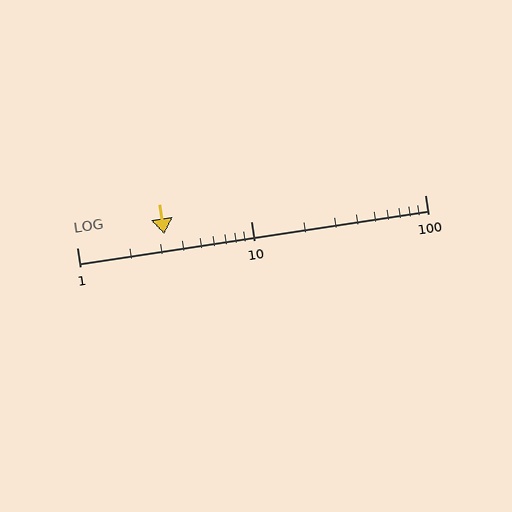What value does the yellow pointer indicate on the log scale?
The pointer indicates approximately 3.2.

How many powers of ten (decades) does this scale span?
The scale spans 2 decades, from 1 to 100.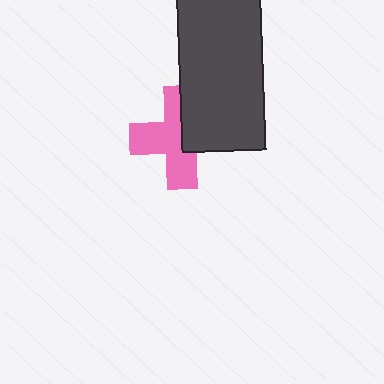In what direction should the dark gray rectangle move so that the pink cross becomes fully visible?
The dark gray rectangle should move right. That is the shortest direction to clear the overlap and leave the pink cross fully visible.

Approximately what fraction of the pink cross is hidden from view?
Roughly 39% of the pink cross is hidden behind the dark gray rectangle.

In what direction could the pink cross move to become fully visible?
The pink cross could move left. That would shift it out from behind the dark gray rectangle entirely.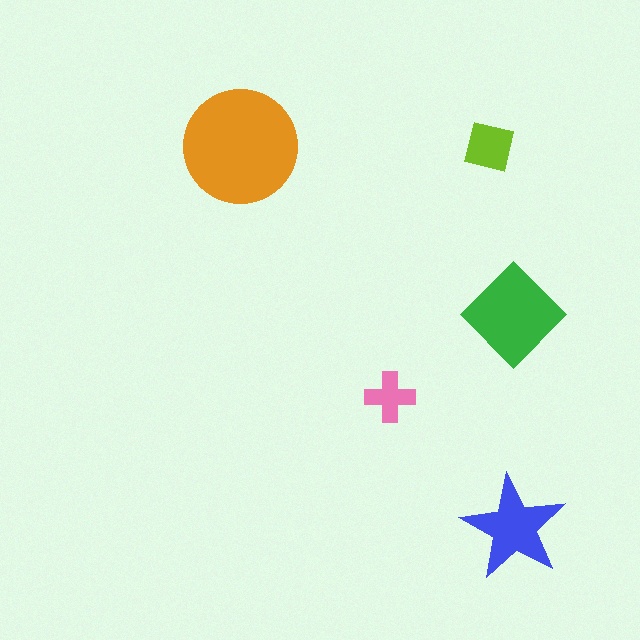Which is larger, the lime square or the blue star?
The blue star.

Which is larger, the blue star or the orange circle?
The orange circle.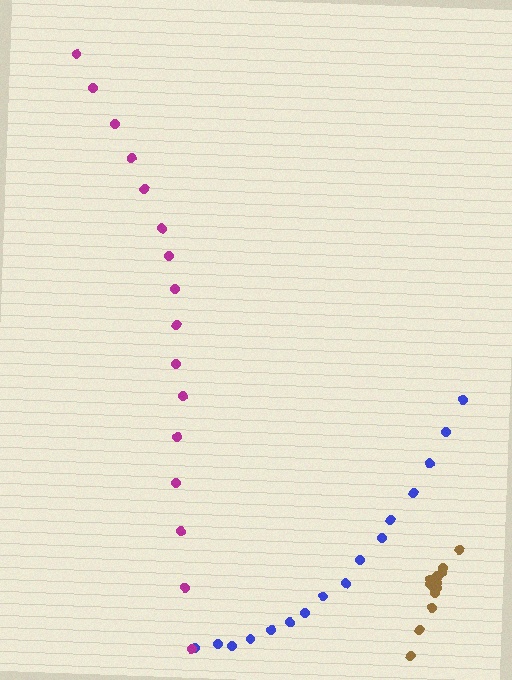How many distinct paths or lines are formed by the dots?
There are 3 distinct paths.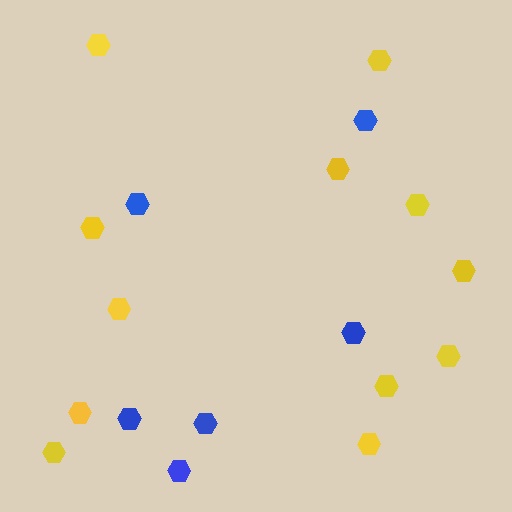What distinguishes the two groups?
There are 2 groups: one group of blue hexagons (6) and one group of yellow hexagons (12).